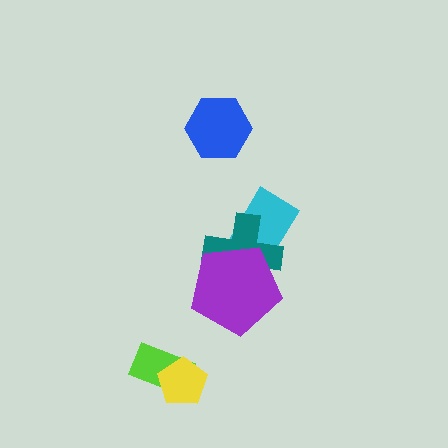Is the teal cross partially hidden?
Yes, it is partially covered by another shape.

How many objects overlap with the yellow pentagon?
1 object overlaps with the yellow pentagon.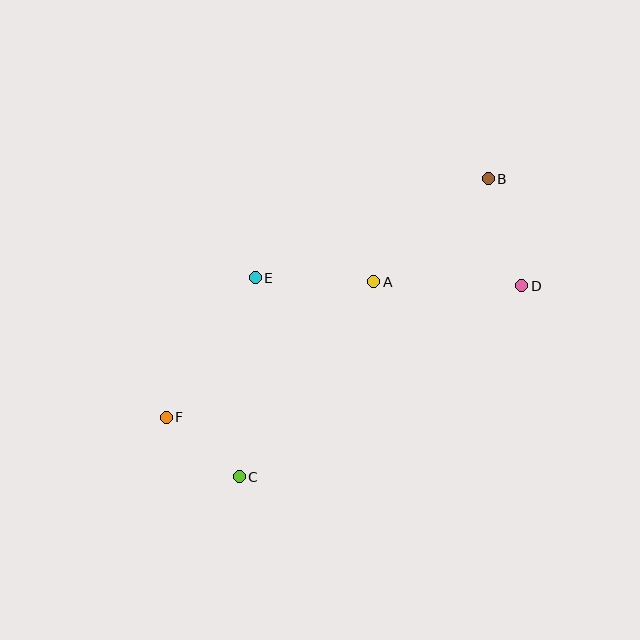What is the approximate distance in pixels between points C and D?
The distance between C and D is approximately 341 pixels.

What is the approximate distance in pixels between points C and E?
The distance between C and E is approximately 200 pixels.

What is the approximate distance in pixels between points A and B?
The distance between A and B is approximately 154 pixels.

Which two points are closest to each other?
Points C and F are closest to each other.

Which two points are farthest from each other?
Points B and F are farthest from each other.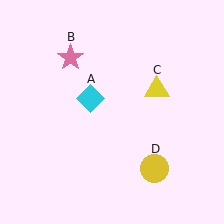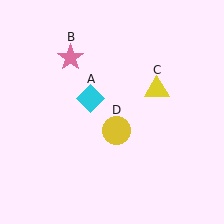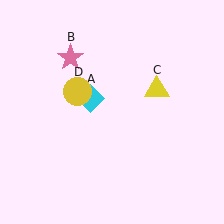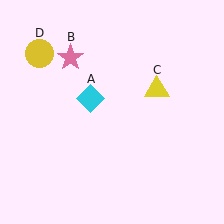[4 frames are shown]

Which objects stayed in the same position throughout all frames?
Cyan diamond (object A) and pink star (object B) and yellow triangle (object C) remained stationary.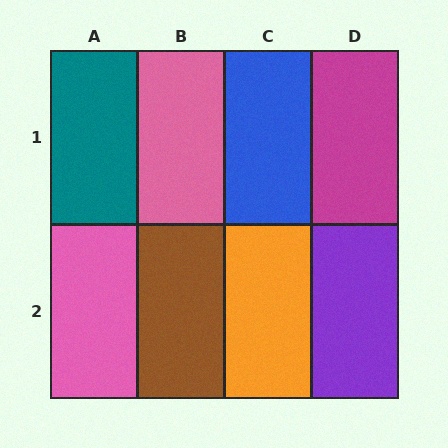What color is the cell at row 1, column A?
Teal.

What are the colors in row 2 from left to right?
Pink, brown, orange, purple.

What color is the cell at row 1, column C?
Blue.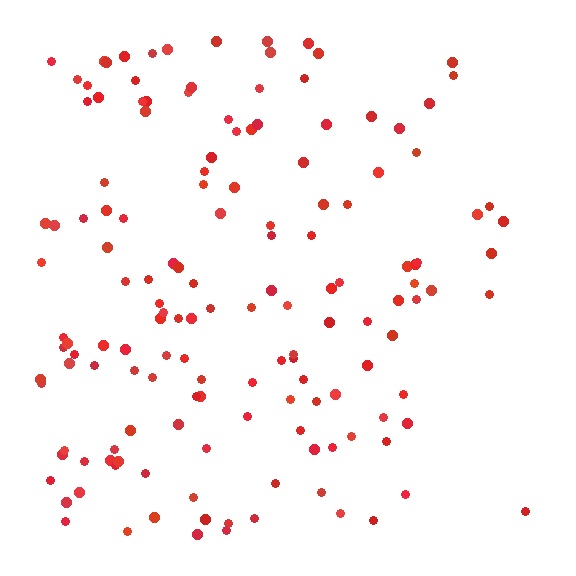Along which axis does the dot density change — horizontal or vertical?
Horizontal.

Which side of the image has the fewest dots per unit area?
The right.